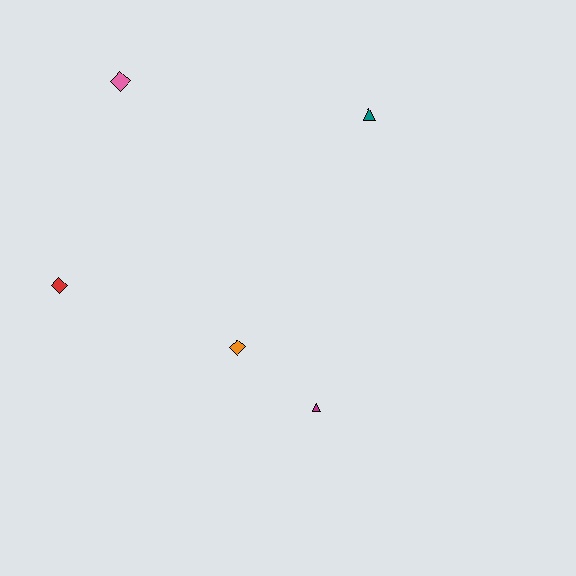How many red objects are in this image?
There is 1 red object.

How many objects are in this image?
There are 5 objects.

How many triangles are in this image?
There are 2 triangles.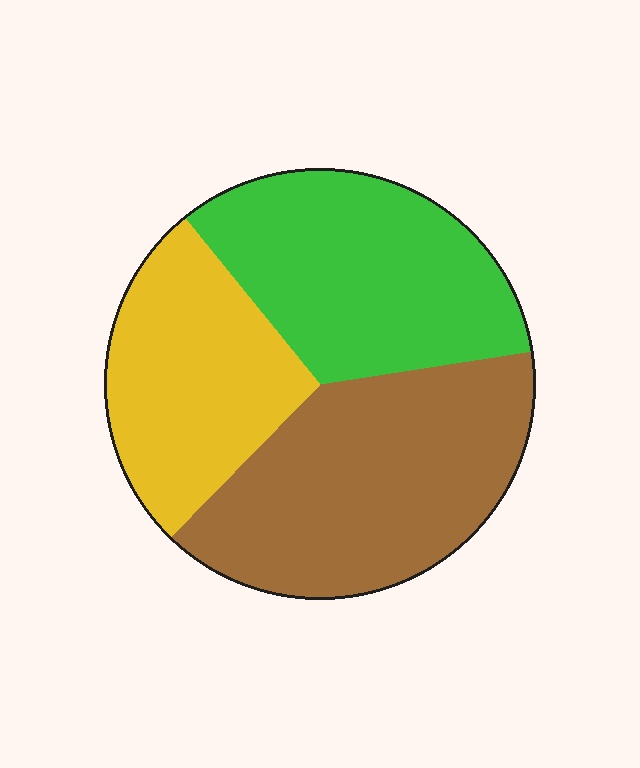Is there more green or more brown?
Brown.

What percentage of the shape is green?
Green covers roughly 35% of the shape.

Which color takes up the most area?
Brown, at roughly 40%.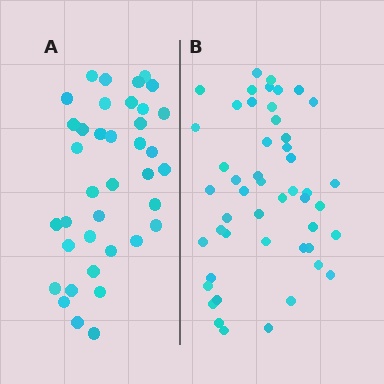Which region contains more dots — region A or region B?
Region B (the right region) has more dots.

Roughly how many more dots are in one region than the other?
Region B has roughly 12 or so more dots than region A.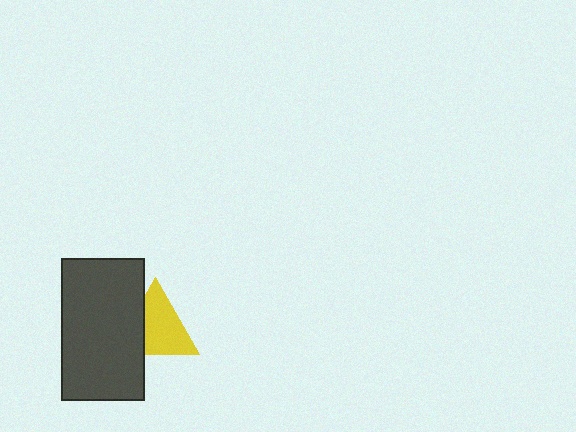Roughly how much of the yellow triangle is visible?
Most of it is visible (roughly 70%).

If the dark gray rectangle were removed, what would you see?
You would see the complete yellow triangle.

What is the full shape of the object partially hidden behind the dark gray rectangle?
The partially hidden object is a yellow triangle.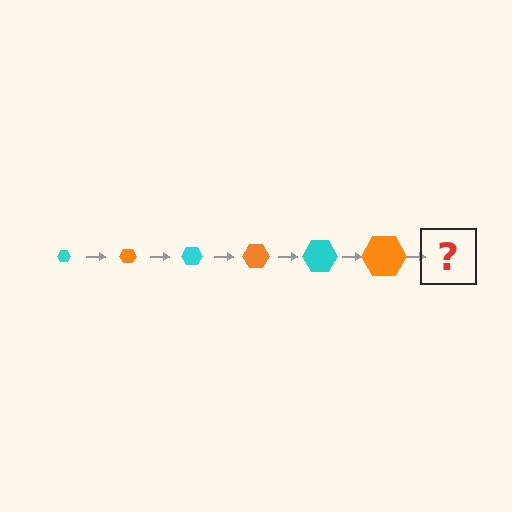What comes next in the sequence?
The next element should be a cyan hexagon, larger than the previous one.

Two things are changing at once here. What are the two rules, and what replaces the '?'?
The two rules are that the hexagon grows larger each step and the color cycles through cyan and orange. The '?' should be a cyan hexagon, larger than the previous one.